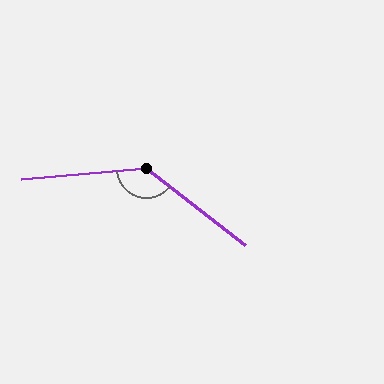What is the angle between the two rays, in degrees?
Approximately 137 degrees.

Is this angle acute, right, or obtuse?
It is obtuse.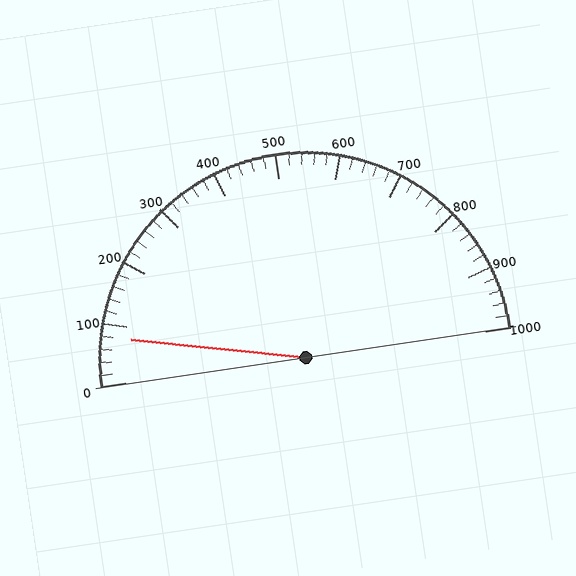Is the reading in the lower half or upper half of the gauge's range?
The reading is in the lower half of the range (0 to 1000).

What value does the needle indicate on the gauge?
The needle indicates approximately 80.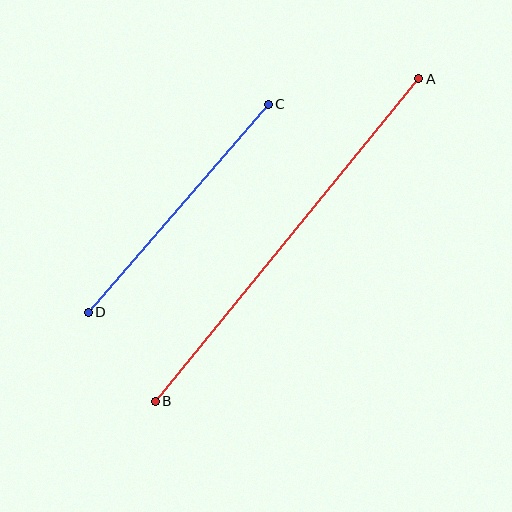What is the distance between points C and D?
The distance is approximately 275 pixels.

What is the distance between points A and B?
The distance is approximately 416 pixels.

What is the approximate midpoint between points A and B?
The midpoint is at approximately (287, 240) pixels.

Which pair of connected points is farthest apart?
Points A and B are farthest apart.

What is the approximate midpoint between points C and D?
The midpoint is at approximately (178, 208) pixels.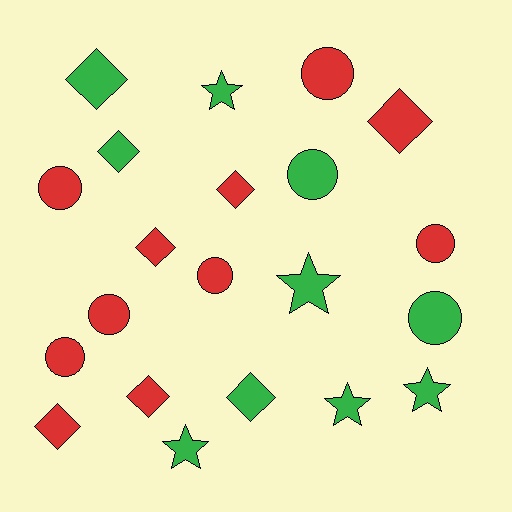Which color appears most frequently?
Red, with 11 objects.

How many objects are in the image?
There are 21 objects.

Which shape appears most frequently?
Circle, with 8 objects.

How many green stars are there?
There are 5 green stars.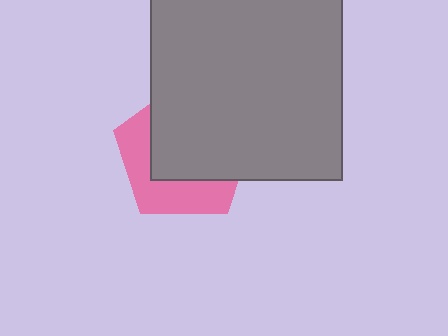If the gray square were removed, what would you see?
You would see the complete pink pentagon.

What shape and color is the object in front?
The object in front is a gray square.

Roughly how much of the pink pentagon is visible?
A small part of it is visible (roughly 38%).